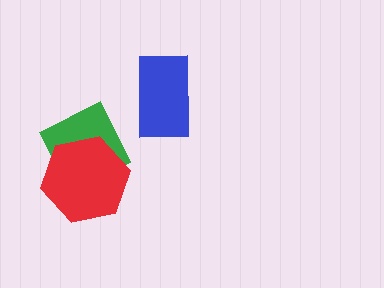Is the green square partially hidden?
Yes, it is partially covered by another shape.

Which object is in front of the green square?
The red hexagon is in front of the green square.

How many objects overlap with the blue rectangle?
0 objects overlap with the blue rectangle.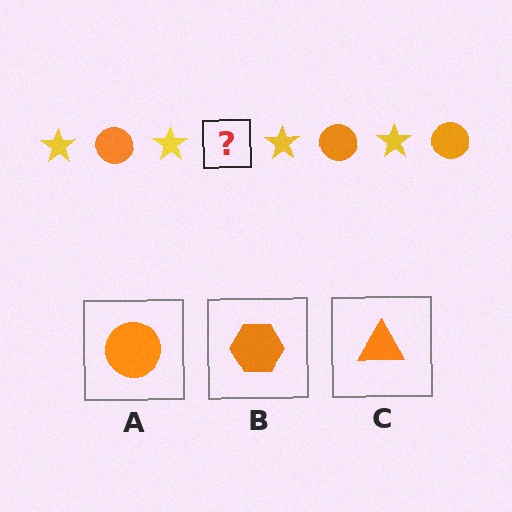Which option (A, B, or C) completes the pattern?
A.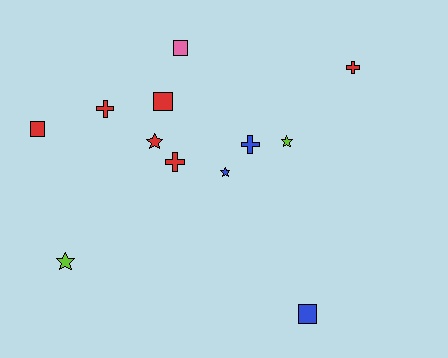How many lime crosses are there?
There are no lime crosses.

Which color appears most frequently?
Red, with 6 objects.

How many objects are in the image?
There are 12 objects.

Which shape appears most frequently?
Square, with 4 objects.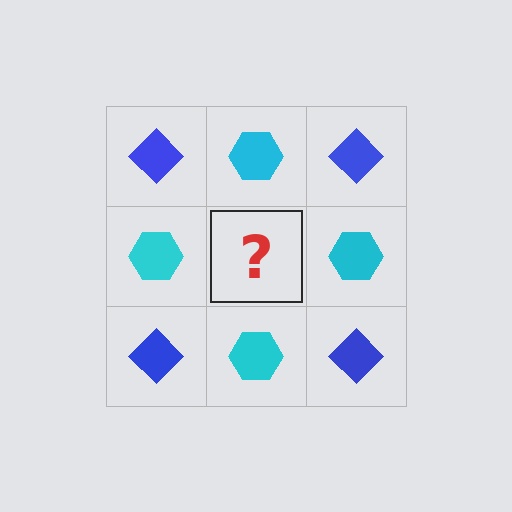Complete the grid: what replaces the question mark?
The question mark should be replaced with a blue diamond.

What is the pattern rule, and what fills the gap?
The rule is that it alternates blue diamond and cyan hexagon in a checkerboard pattern. The gap should be filled with a blue diamond.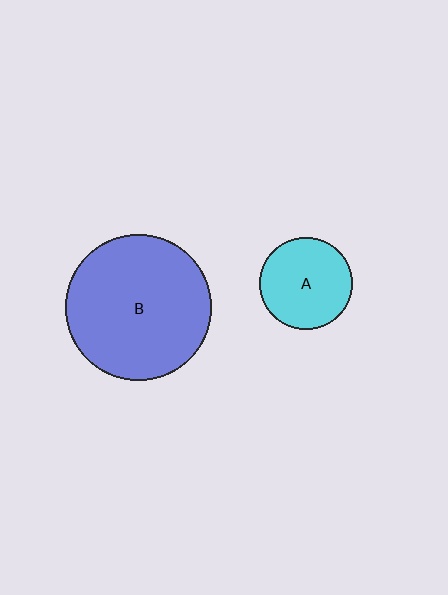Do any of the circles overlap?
No, none of the circles overlap.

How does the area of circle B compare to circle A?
Approximately 2.5 times.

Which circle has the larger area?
Circle B (blue).